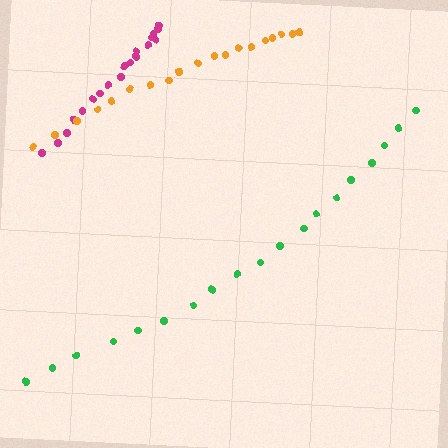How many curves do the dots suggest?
There are 3 distinct paths.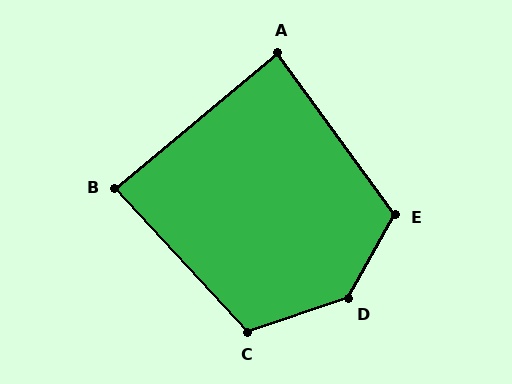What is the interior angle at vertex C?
Approximately 114 degrees (obtuse).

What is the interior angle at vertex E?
Approximately 115 degrees (obtuse).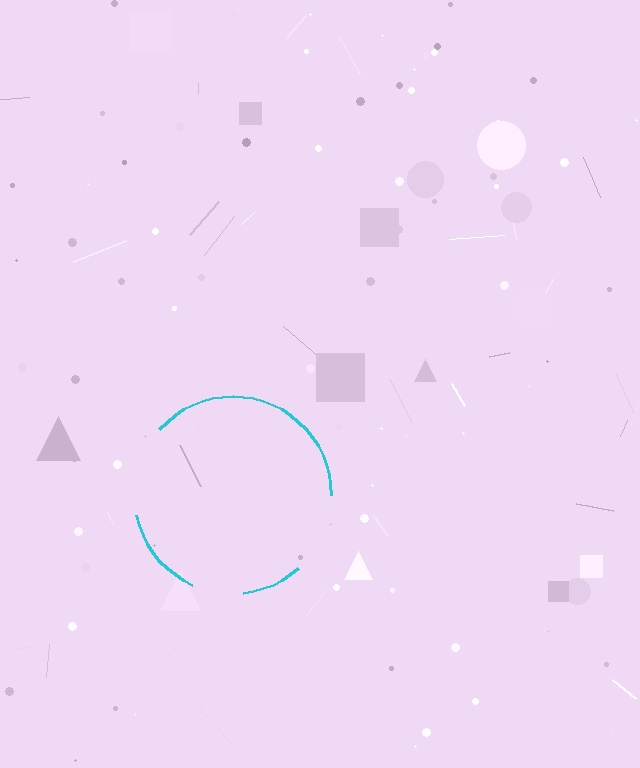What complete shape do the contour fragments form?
The contour fragments form a circle.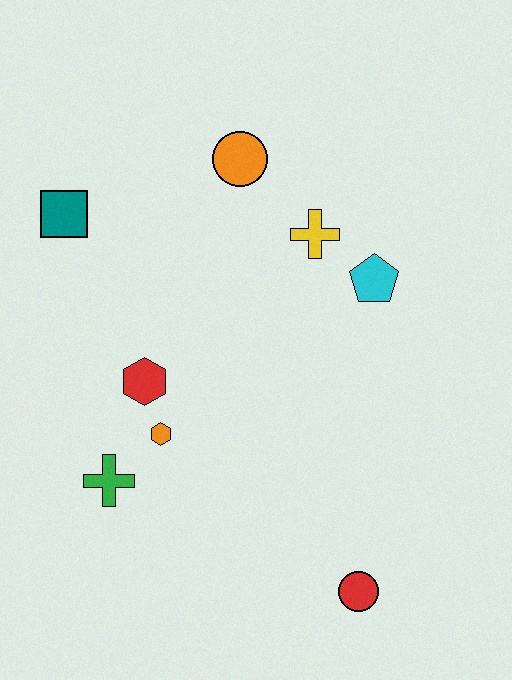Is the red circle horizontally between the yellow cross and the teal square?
No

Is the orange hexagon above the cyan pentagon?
No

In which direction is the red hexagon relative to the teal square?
The red hexagon is below the teal square.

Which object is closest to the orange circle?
The yellow cross is closest to the orange circle.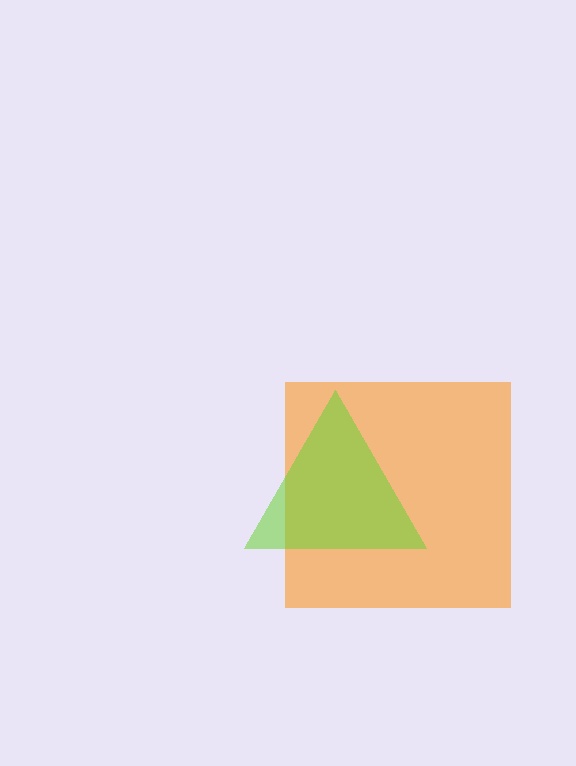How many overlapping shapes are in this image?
There are 2 overlapping shapes in the image.